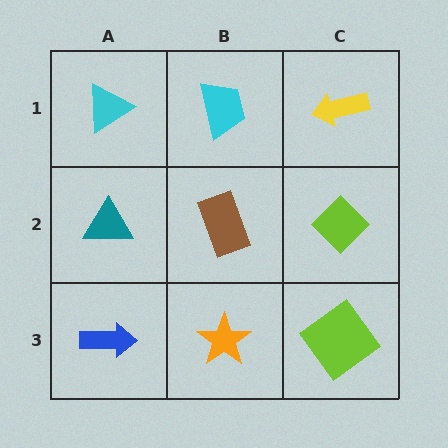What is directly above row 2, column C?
A yellow arrow.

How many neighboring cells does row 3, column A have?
2.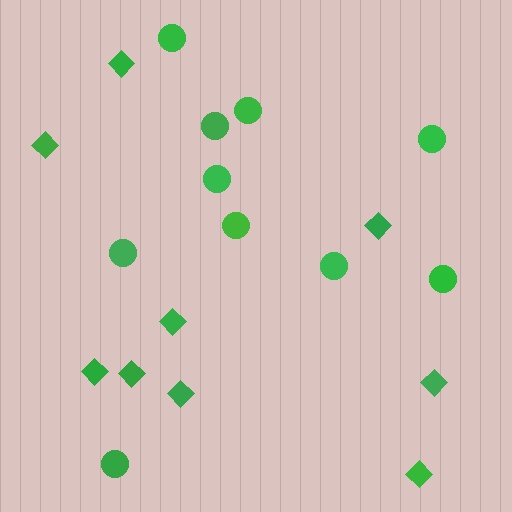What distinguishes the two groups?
There are 2 groups: one group of circles (10) and one group of diamonds (9).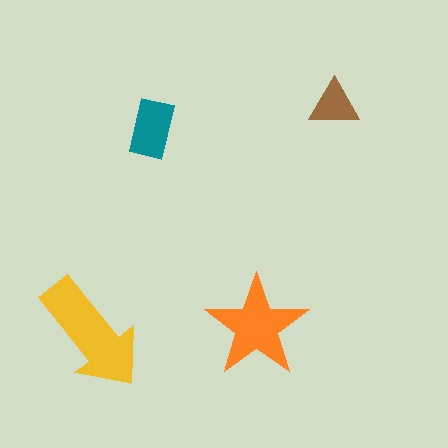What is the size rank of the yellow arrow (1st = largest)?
1st.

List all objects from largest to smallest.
The yellow arrow, the orange star, the teal rectangle, the brown triangle.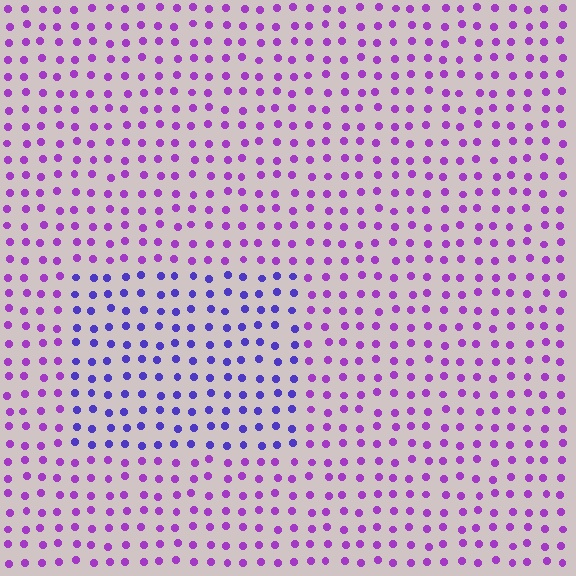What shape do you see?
I see a rectangle.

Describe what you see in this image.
The image is filled with small purple elements in a uniform arrangement. A rectangle-shaped region is visible where the elements are tinted to a slightly different hue, forming a subtle color boundary.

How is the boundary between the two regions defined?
The boundary is defined purely by a slight shift in hue (about 37 degrees). Spacing, size, and orientation are identical on both sides.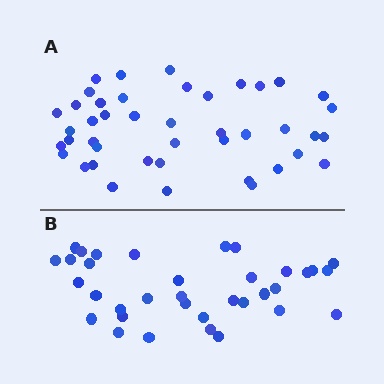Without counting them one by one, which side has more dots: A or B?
Region A (the top region) has more dots.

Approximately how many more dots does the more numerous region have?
Region A has roughly 8 or so more dots than region B.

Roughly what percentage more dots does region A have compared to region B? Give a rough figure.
About 25% more.